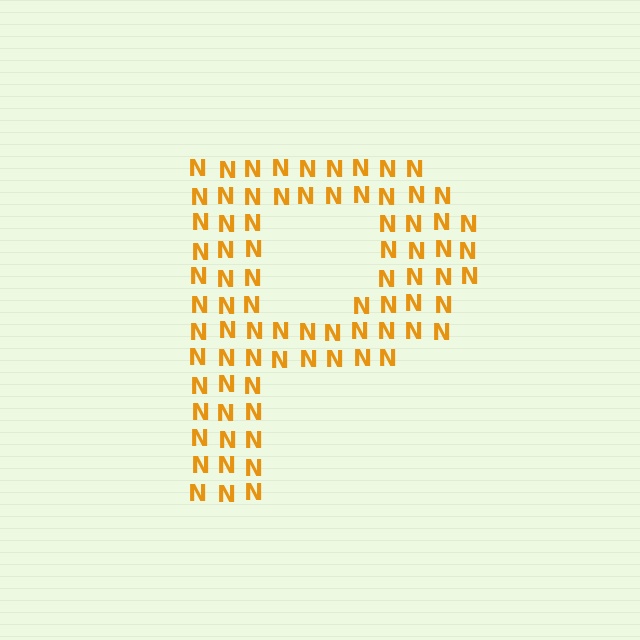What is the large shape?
The large shape is the letter P.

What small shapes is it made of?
It is made of small letter N's.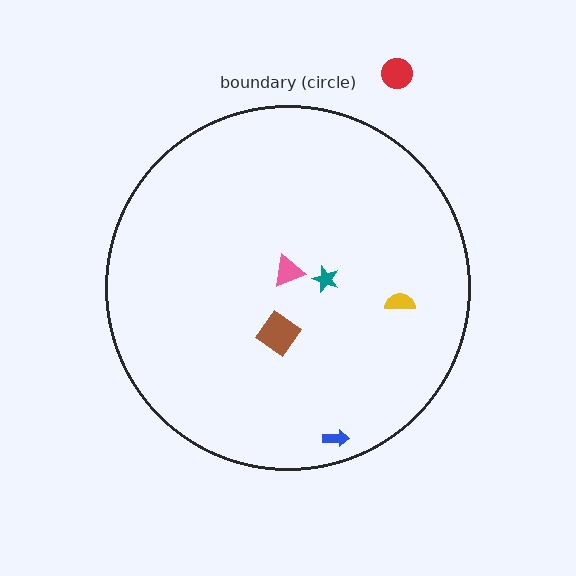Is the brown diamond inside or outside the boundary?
Inside.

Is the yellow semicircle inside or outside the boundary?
Inside.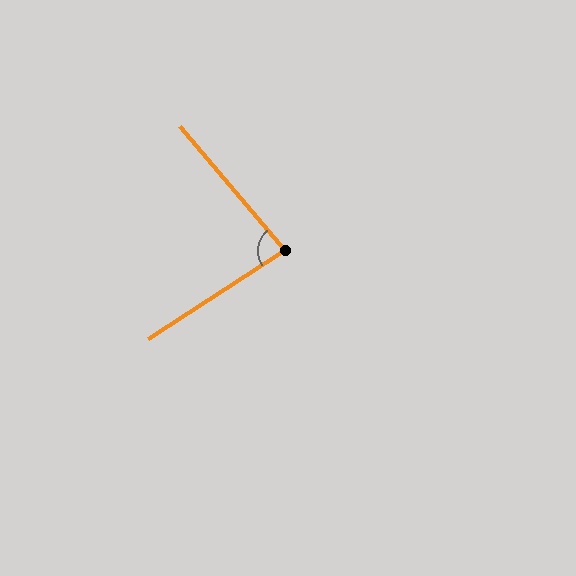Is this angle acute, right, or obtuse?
It is acute.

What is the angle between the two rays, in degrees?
Approximately 83 degrees.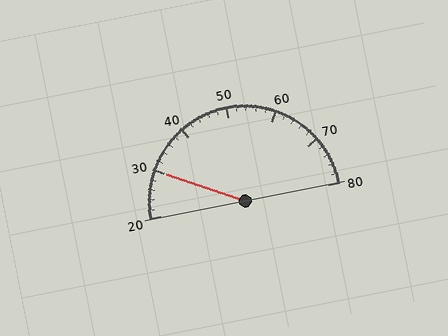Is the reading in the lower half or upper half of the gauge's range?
The reading is in the lower half of the range (20 to 80).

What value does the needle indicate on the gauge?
The needle indicates approximately 30.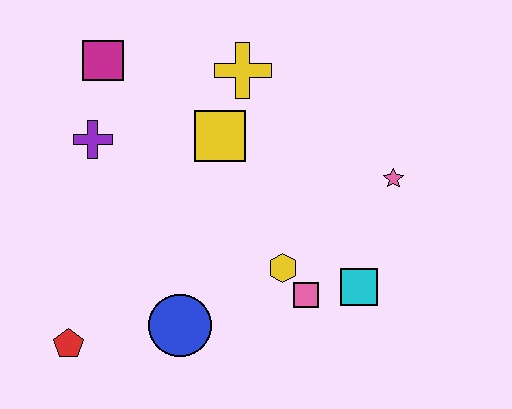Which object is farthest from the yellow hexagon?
The magenta square is farthest from the yellow hexagon.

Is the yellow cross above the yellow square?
Yes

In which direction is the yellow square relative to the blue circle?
The yellow square is above the blue circle.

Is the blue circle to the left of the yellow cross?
Yes